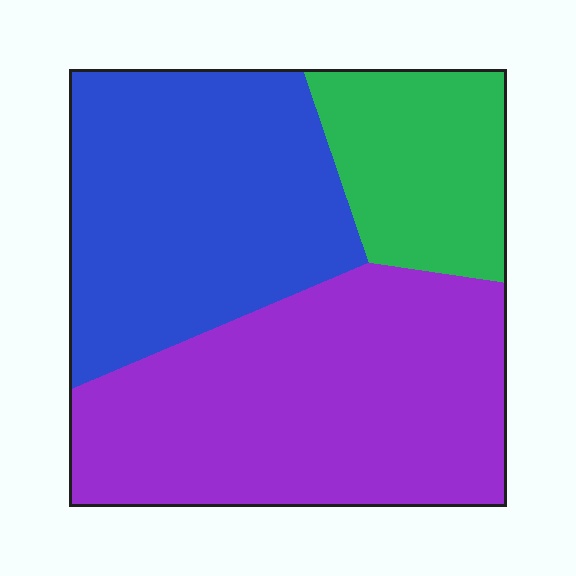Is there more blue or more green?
Blue.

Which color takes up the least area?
Green, at roughly 20%.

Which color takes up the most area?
Purple, at roughly 45%.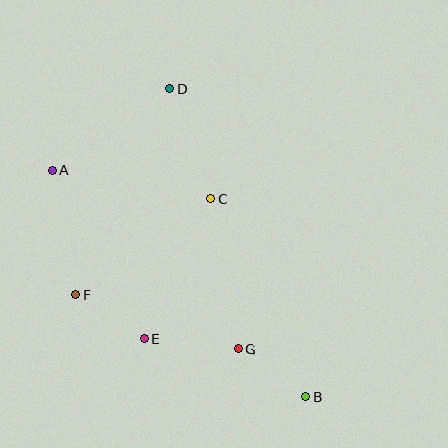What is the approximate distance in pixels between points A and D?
The distance between A and D is approximately 143 pixels.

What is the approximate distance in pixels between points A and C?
The distance between A and C is approximately 161 pixels.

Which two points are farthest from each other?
Points A and B are farthest from each other.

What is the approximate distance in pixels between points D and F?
The distance between D and F is approximately 226 pixels.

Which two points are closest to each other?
Points E and F are closest to each other.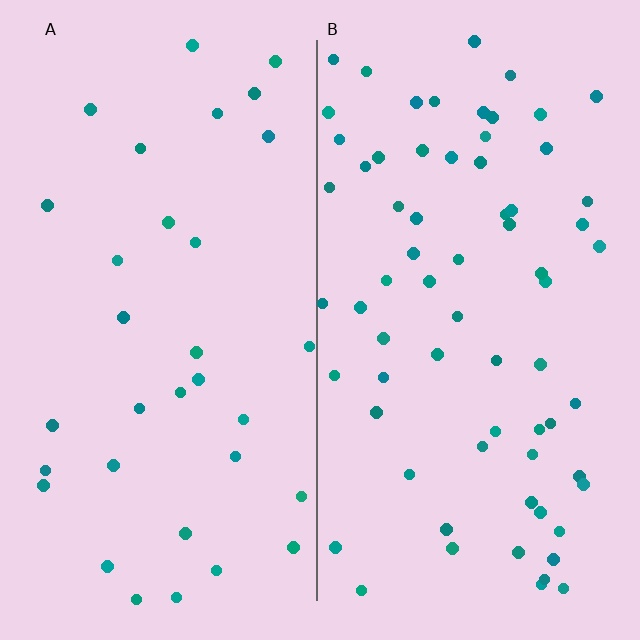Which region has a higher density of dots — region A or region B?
B (the right).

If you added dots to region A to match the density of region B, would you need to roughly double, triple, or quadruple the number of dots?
Approximately double.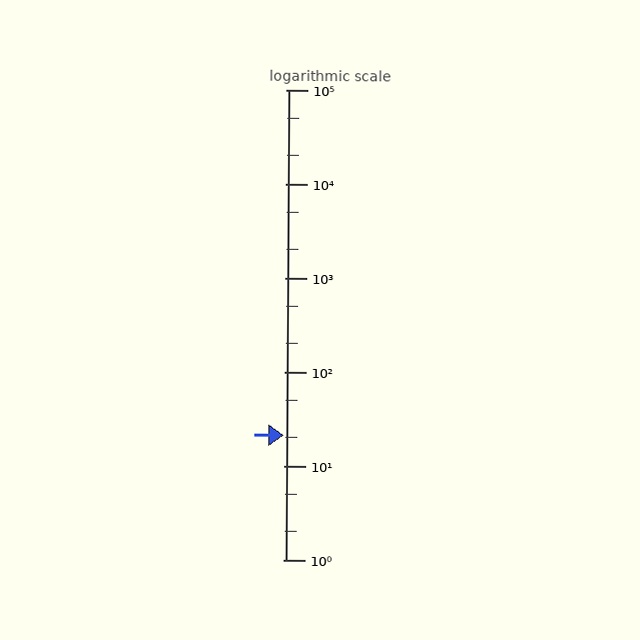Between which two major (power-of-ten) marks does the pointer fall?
The pointer is between 10 and 100.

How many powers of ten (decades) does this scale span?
The scale spans 5 decades, from 1 to 100000.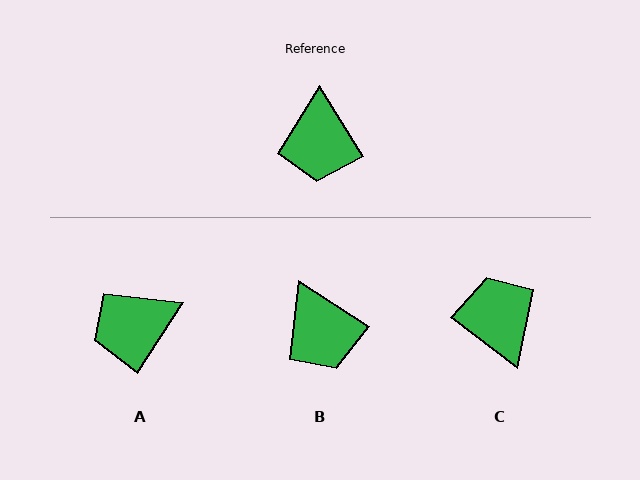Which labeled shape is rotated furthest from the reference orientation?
C, about 159 degrees away.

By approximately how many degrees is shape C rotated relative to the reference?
Approximately 159 degrees clockwise.